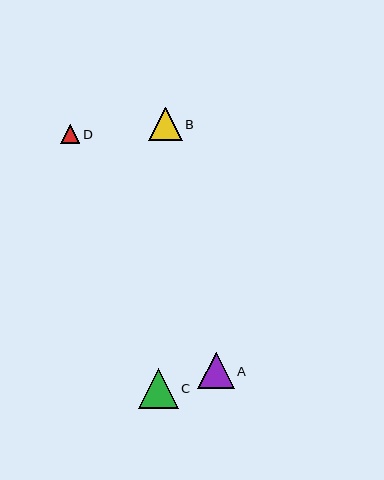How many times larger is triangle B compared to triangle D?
Triangle B is approximately 1.8 times the size of triangle D.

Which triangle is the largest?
Triangle C is the largest with a size of approximately 40 pixels.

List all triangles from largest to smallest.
From largest to smallest: C, A, B, D.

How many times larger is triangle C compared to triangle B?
Triangle C is approximately 1.2 times the size of triangle B.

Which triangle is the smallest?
Triangle D is the smallest with a size of approximately 19 pixels.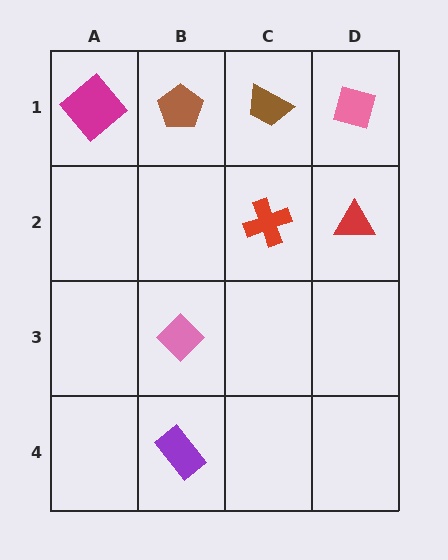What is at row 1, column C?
A brown trapezoid.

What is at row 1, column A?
A magenta diamond.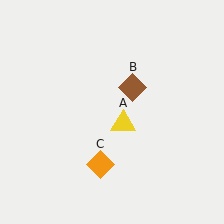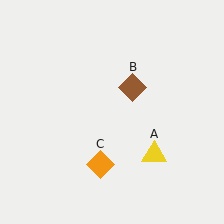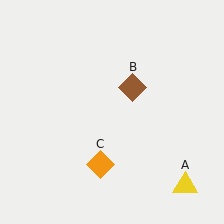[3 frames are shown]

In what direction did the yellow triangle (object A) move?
The yellow triangle (object A) moved down and to the right.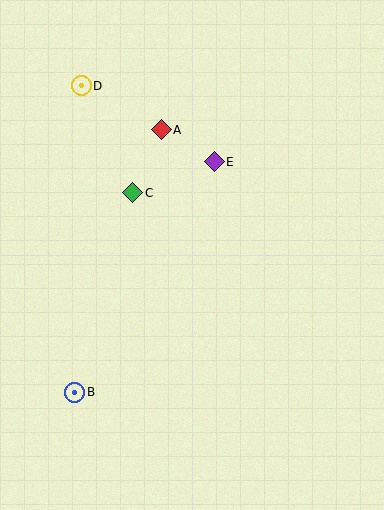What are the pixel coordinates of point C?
Point C is at (133, 193).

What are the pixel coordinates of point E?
Point E is at (214, 162).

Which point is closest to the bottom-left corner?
Point B is closest to the bottom-left corner.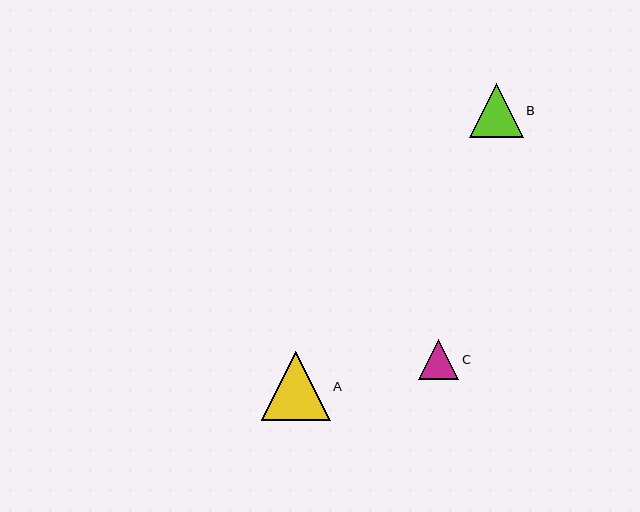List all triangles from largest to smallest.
From largest to smallest: A, B, C.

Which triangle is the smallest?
Triangle C is the smallest with a size of approximately 40 pixels.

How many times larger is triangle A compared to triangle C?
Triangle A is approximately 1.7 times the size of triangle C.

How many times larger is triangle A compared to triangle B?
Triangle A is approximately 1.3 times the size of triangle B.